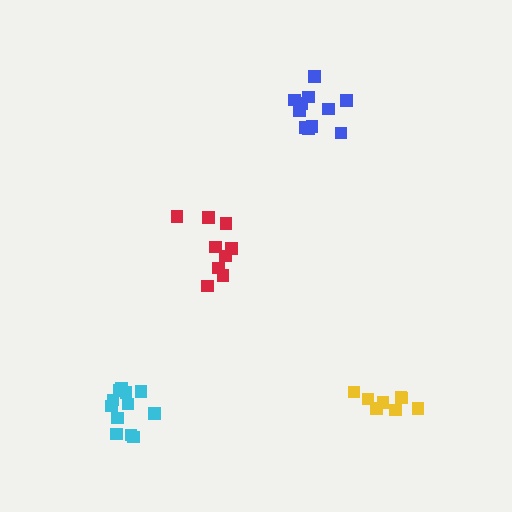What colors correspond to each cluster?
The clusters are colored: yellow, cyan, red, blue.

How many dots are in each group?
Group 1: 8 dots, Group 2: 12 dots, Group 3: 9 dots, Group 4: 11 dots (40 total).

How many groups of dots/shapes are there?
There are 4 groups.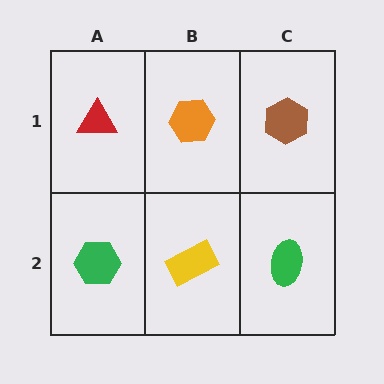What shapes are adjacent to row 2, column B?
An orange hexagon (row 1, column B), a green hexagon (row 2, column A), a green ellipse (row 2, column C).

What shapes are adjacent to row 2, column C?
A brown hexagon (row 1, column C), a yellow rectangle (row 2, column B).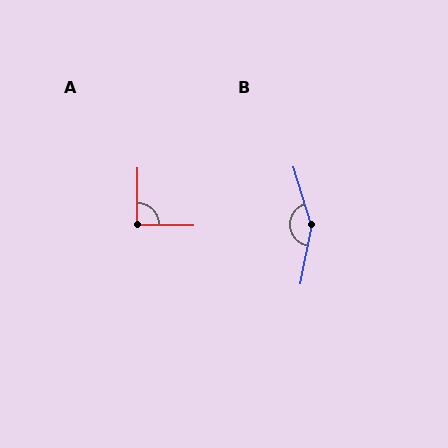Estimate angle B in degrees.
Approximately 151 degrees.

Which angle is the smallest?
A, at approximately 90 degrees.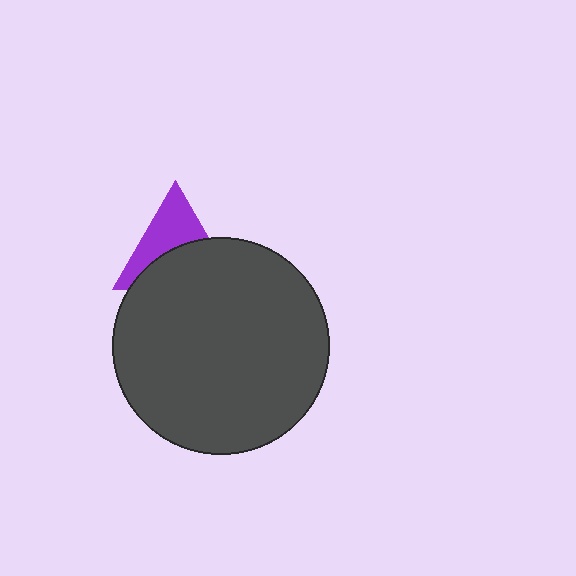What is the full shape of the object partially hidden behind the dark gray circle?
The partially hidden object is a purple triangle.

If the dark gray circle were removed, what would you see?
You would see the complete purple triangle.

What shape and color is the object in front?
The object in front is a dark gray circle.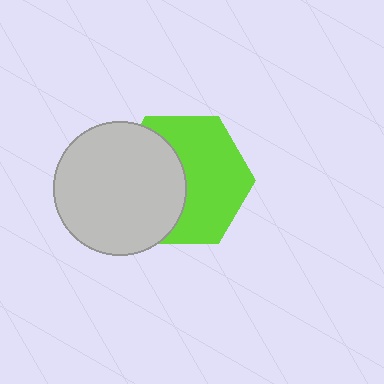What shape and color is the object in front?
The object in front is a light gray circle.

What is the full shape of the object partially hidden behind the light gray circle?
The partially hidden object is a lime hexagon.